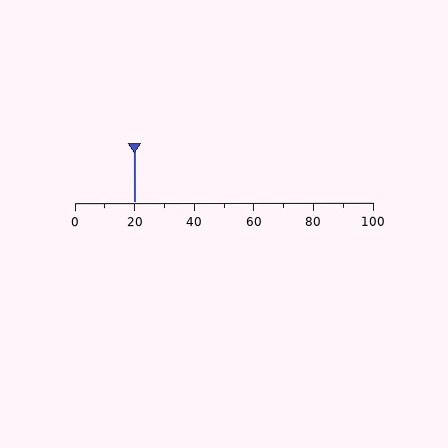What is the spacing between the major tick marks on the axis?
The major ticks are spaced 20 apart.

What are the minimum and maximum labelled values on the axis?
The axis runs from 0 to 100.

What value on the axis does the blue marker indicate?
The marker indicates approximately 20.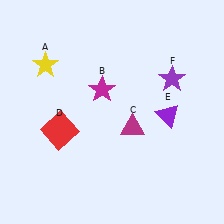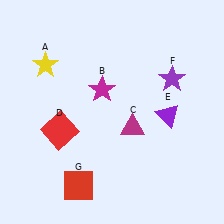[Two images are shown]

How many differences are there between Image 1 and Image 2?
There is 1 difference between the two images.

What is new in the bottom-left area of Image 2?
A red square (G) was added in the bottom-left area of Image 2.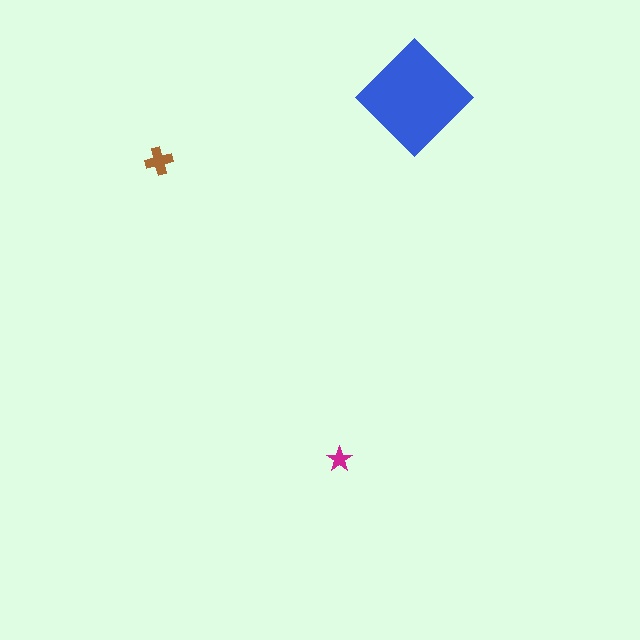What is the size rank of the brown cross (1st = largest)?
2nd.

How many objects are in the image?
There are 3 objects in the image.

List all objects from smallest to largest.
The magenta star, the brown cross, the blue diamond.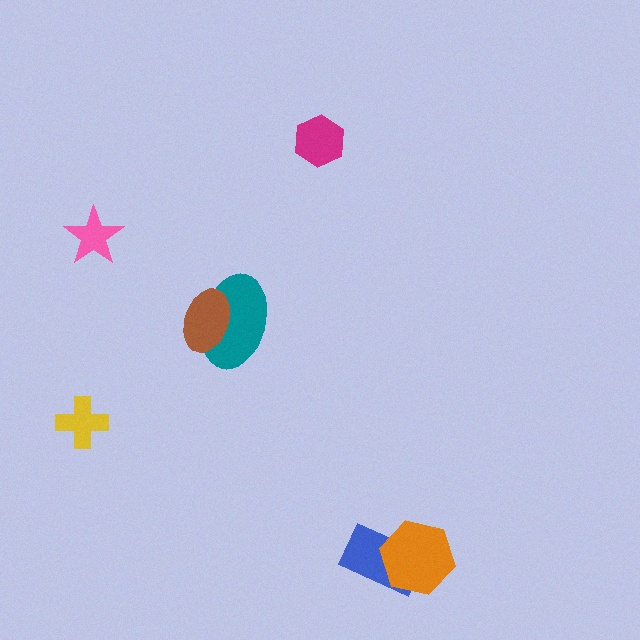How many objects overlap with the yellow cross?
0 objects overlap with the yellow cross.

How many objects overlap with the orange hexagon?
1 object overlaps with the orange hexagon.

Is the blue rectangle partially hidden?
Yes, it is partially covered by another shape.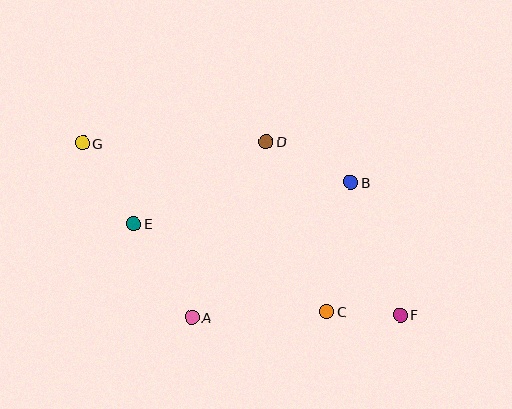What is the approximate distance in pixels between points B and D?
The distance between B and D is approximately 94 pixels.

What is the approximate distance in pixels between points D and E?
The distance between D and E is approximately 155 pixels.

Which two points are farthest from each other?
Points F and G are farthest from each other.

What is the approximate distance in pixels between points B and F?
The distance between B and F is approximately 141 pixels.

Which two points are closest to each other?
Points C and F are closest to each other.